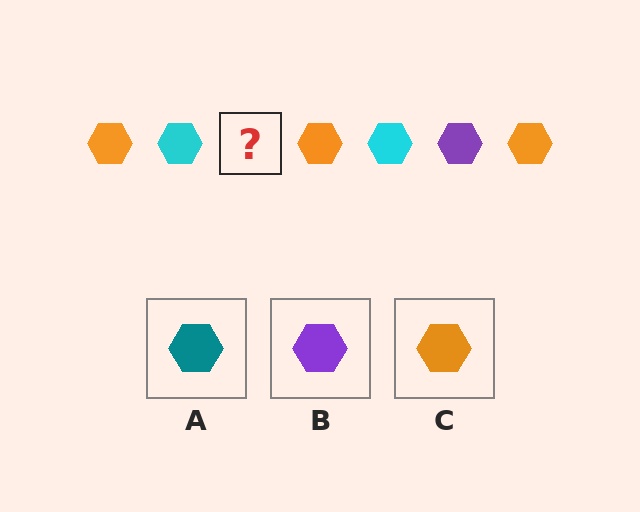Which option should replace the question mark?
Option B.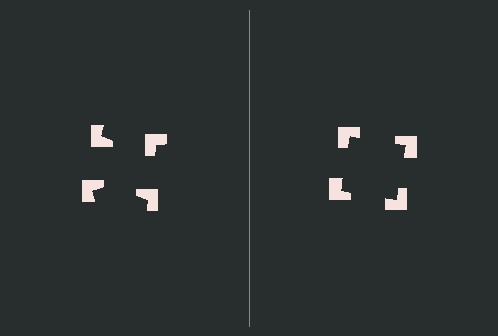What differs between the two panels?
The notched squares are positioned identically on both sides; only the wedge orientations differ. On the right they align to a square; on the left they are misaligned.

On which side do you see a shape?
An illusory square appears on the right side. On the left side the wedge cuts are rotated, so no coherent shape forms.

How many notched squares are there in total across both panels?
8 — 4 on each side.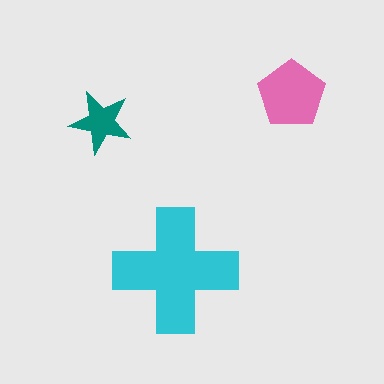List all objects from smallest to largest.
The teal star, the pink pentagon, the cyan cross.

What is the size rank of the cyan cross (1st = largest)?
1st.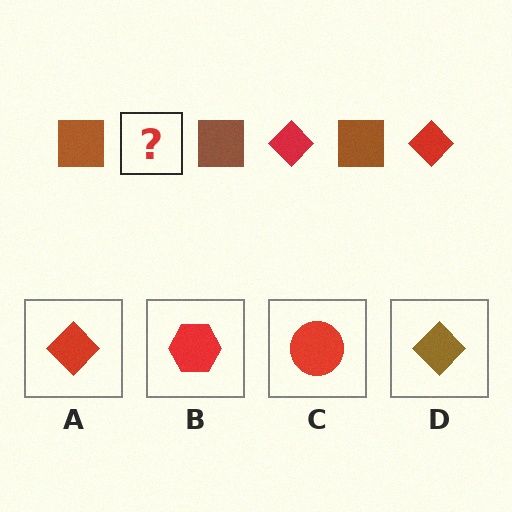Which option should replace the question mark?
Option A.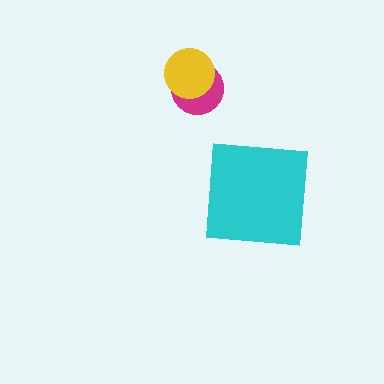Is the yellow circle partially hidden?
No, no other shape covers it.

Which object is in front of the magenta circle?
The yellow circle is in front of the magenta circle.